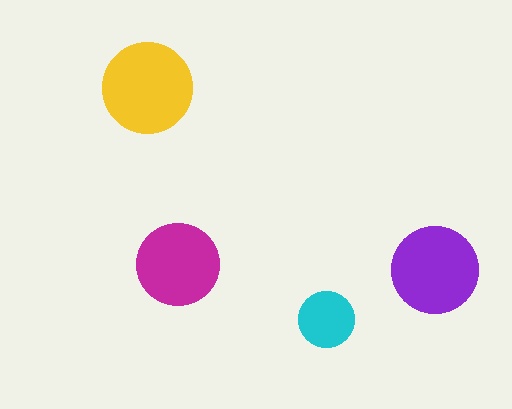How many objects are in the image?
There are 4 objects in the image.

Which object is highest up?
The yellow circle is topmost.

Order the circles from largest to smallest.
the yellow one, the purple one, the magenta one, the cyan one.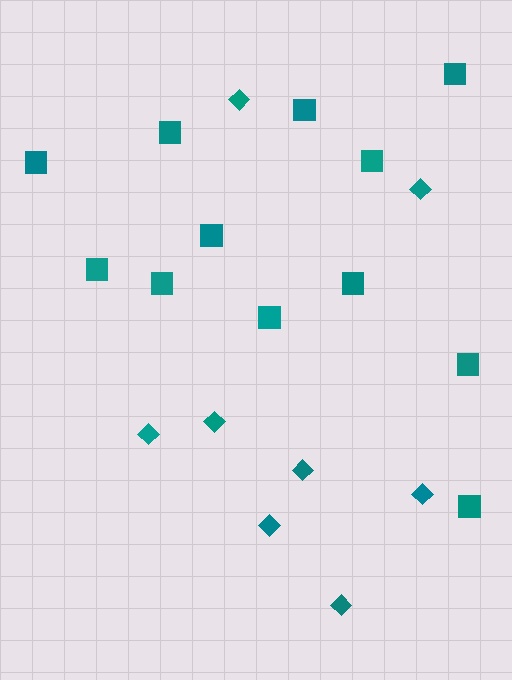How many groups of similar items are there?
There are 2 groups: one group of diamonds (8) and one group of squares (12).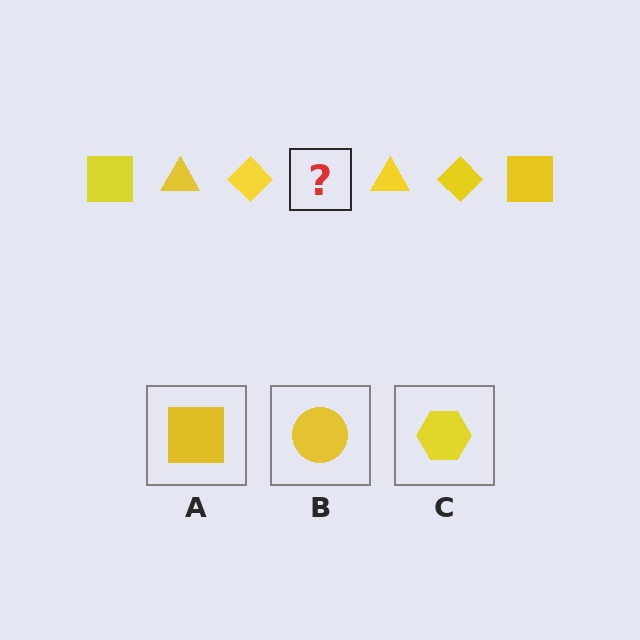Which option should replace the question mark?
Option A.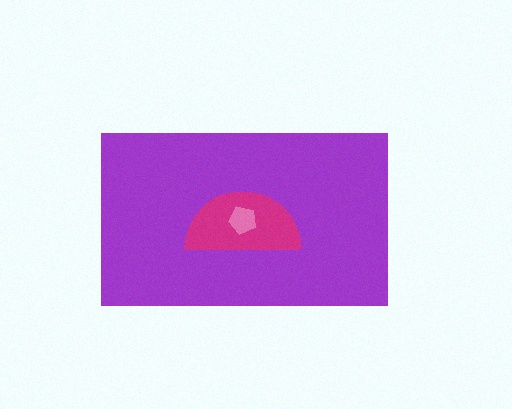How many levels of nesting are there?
3.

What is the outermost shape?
The purple rectangle.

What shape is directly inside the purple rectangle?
The magenta semicircle.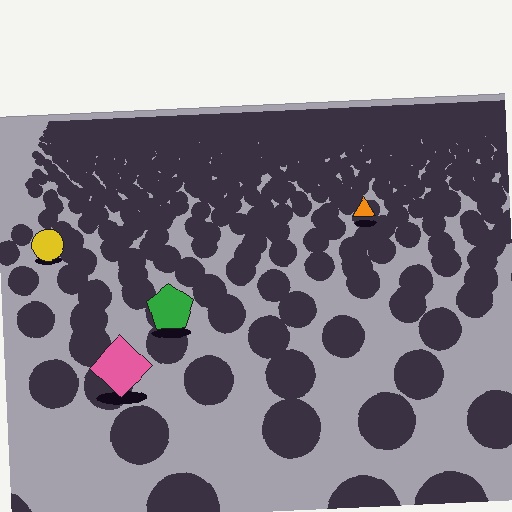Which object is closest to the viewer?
The pink diamond is closest. The texture marks near it are larger and more spread out.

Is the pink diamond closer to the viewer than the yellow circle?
Yes. The pink diamond is closer — you can tell from the texture gradient: the ground texture is coarser near it.